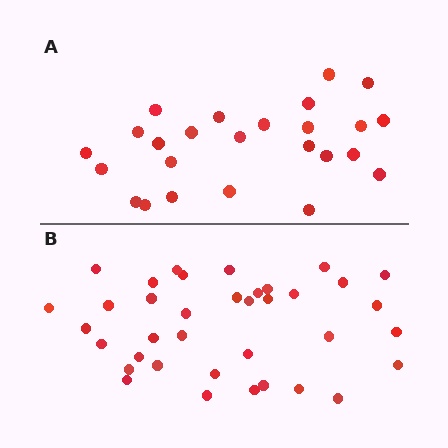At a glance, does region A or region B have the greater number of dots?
Region B (the bottom region) has more dots.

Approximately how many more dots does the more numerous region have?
Region B has roughly 12 or so more dots than region A.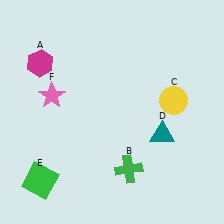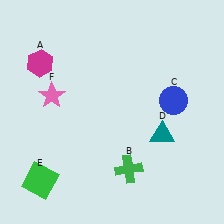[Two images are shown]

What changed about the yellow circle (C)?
In Image 1, C is yellow. In Image 2, it changed to blue.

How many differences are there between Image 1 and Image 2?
There is 1 difference between the two images.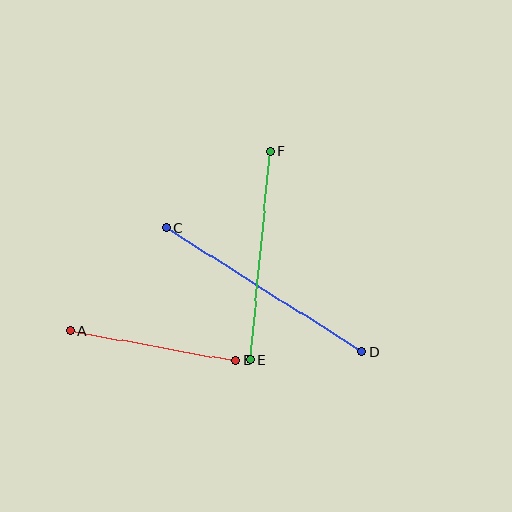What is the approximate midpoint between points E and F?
The midpoint is at approximately (260, 255) pixels.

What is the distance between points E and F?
The distance is approximately 210 pixels.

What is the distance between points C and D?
The distance is approximately 232 pixels.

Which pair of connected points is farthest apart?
Points C and D are farthest apart.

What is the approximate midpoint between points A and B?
The midpoint is at approximately (153, 346) pixels.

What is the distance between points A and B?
The distance is approximately 168 pixels.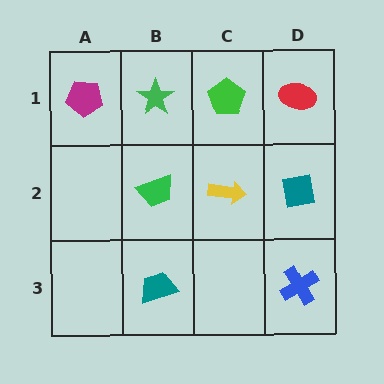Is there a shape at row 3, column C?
No, that cell is empty.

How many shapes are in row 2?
3 shapes.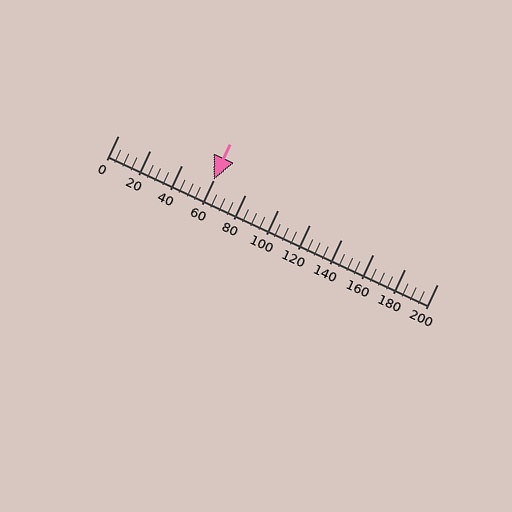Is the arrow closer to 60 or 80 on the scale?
The arrow is closer to 60.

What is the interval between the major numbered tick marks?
The major tick marks are spaced 20 units apart.